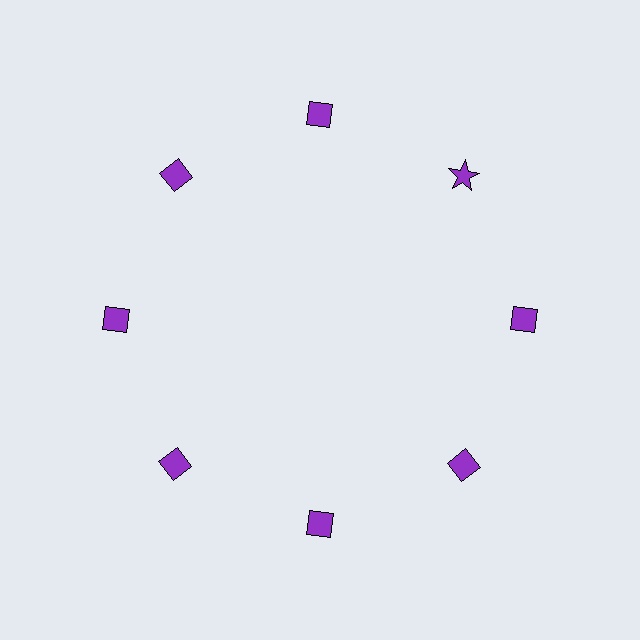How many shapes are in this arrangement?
There are 8 shapes arranged in a ring pattern.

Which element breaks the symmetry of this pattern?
The purple star at roughly the 2 o'clock position breaks the symmetry. All other shapes are purple diamonds.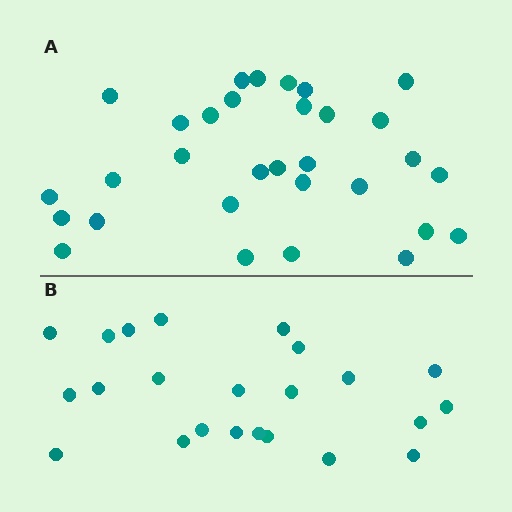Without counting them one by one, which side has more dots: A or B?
Region A (the top region) has more dots.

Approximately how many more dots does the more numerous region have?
Region A has roughly 8 or so more dots than region B.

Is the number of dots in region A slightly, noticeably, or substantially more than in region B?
Region A has noticeably more, but not dramatically so. The ratio is roughly 1.3 to 1.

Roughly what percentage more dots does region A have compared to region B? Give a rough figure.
About 35% more.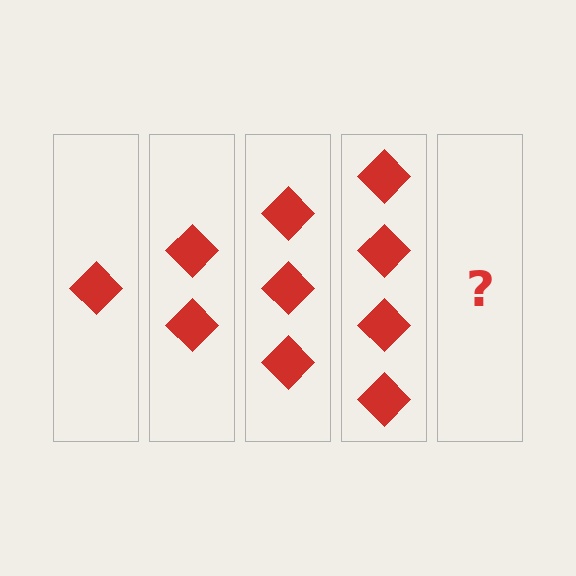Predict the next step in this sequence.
The next step is 5 diamonds.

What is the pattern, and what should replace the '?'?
The pattern is that each step adds one more diamond. The '?' should be 5 diamonds.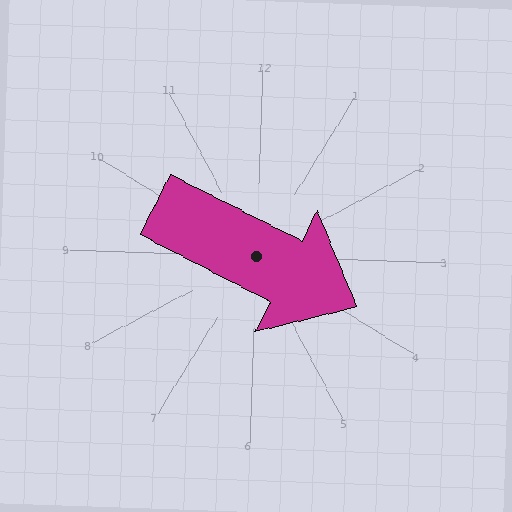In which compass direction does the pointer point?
Southeast.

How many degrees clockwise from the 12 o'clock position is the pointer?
Approximately 115 degrees.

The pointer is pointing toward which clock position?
Roughly 4 o'clock.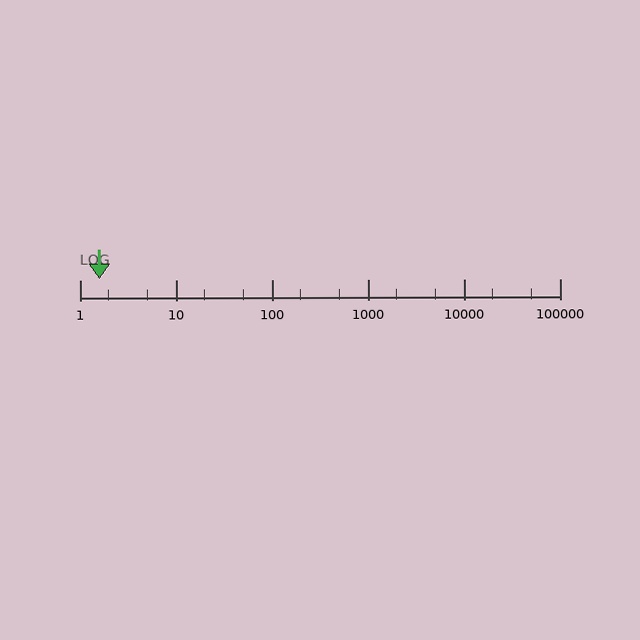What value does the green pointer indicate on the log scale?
The pointer indicates approximately 1.6.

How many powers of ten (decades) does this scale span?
The scale spans 5 decades, from 1 to 100000.